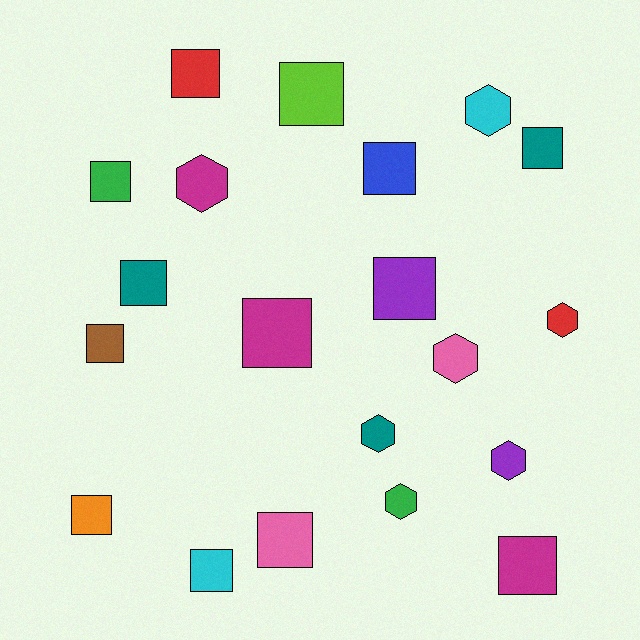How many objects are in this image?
There are 20 objects.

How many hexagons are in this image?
There are 7 hexagons.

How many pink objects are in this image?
There are 2 pink objects.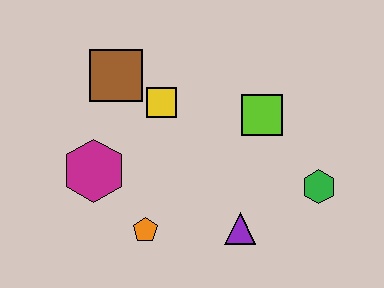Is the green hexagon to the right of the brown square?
Yes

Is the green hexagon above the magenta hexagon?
No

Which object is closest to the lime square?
The green hexagon is closest to the lime square.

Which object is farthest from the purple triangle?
The brown square is farthest from the purple triangle.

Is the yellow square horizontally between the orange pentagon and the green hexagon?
Yes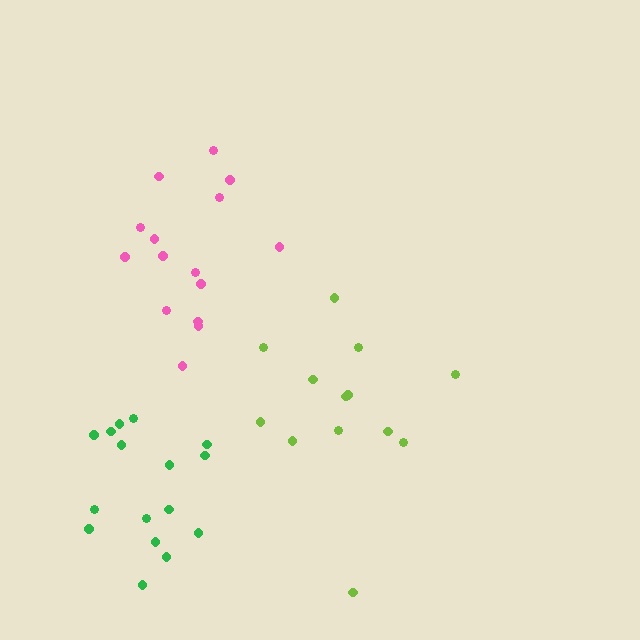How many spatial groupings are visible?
There are 3 spatial groupings.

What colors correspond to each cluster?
The clusters are colored: pink, lime, green.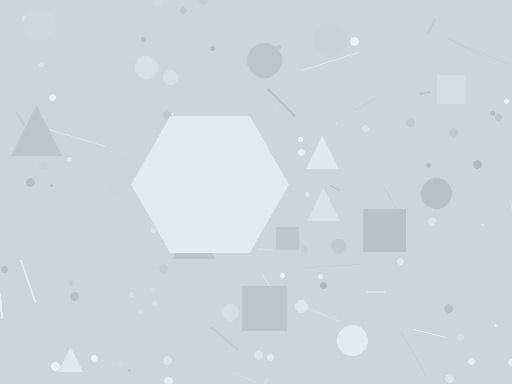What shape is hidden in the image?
A hexagon is hidden in the image.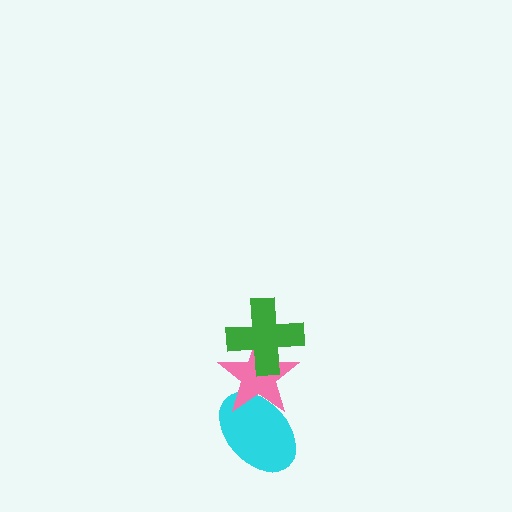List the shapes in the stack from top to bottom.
From top to bottom: the green cross, the pink star, the cyan ellipse.